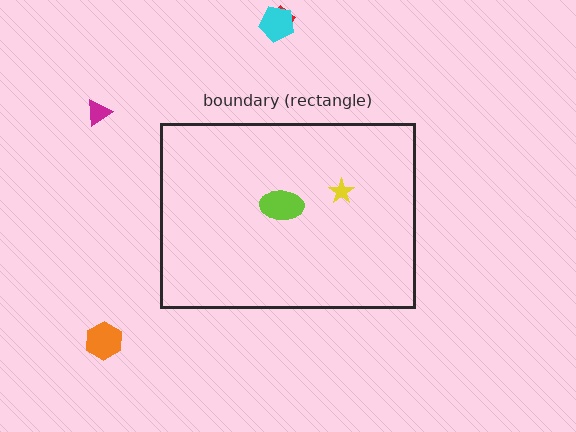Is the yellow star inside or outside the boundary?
Inside.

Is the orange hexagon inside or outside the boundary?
Outside.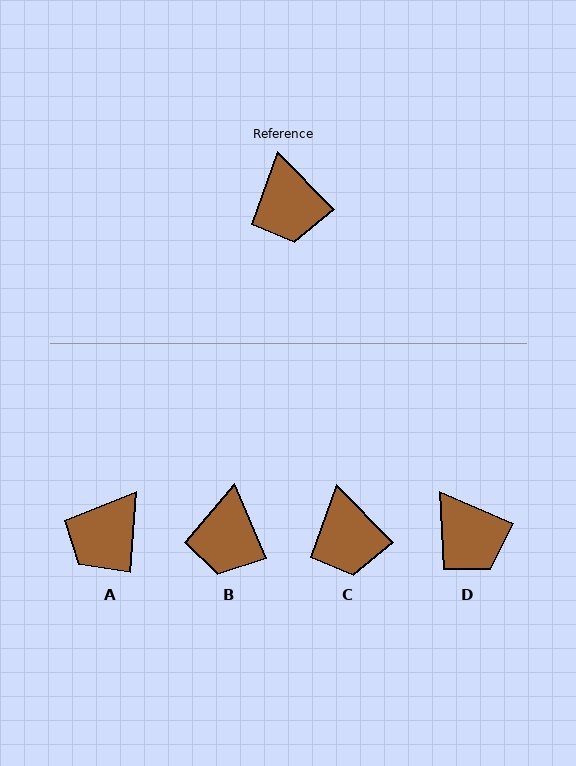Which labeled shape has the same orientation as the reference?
C.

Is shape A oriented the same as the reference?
No, it is off by about 49 degrees.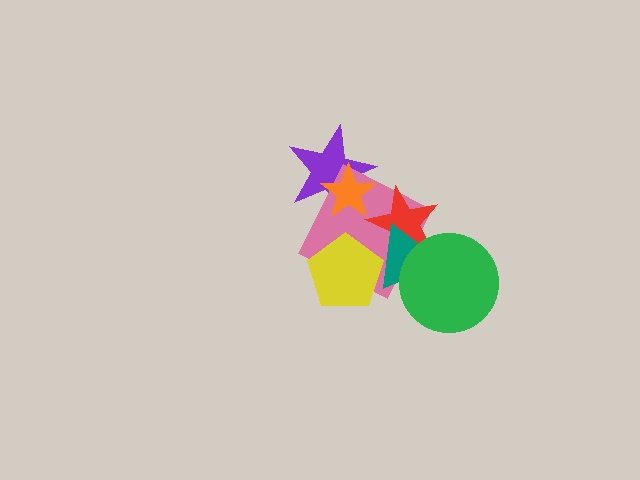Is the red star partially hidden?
Yes, it is partially covered by another shape.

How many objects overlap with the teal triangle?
4 objects overlap with the teal triangle.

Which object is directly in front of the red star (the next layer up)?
The teal triangle is directly in front of the red star.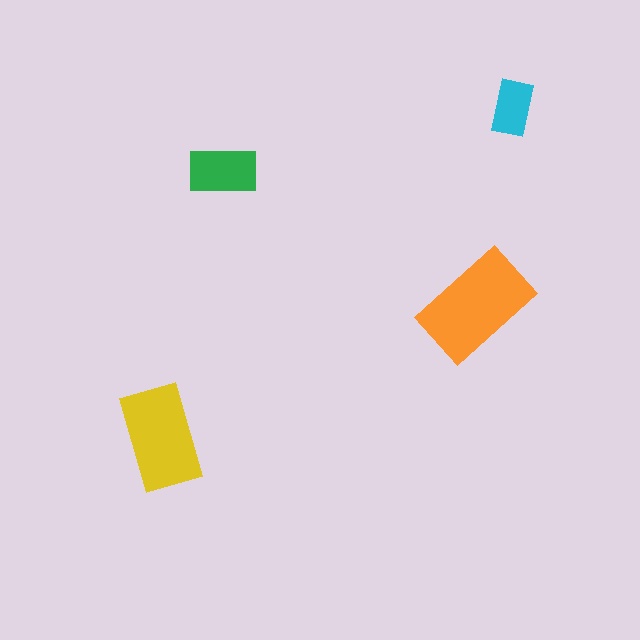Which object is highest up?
The cyan rectangle is topmost.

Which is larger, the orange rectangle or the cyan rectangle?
The orange one.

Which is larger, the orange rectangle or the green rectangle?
The orange one.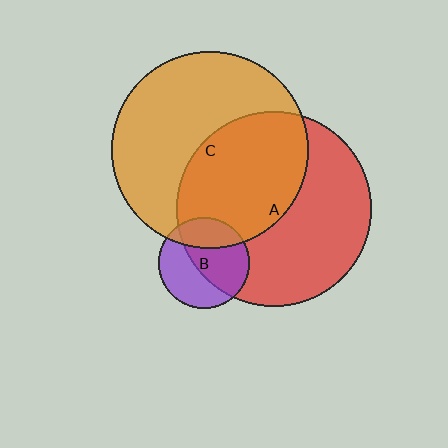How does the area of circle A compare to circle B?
Approximately 4.6 times.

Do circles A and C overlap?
Yes.